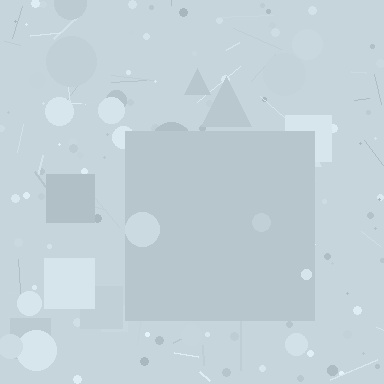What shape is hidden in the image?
A square is hidden in the image.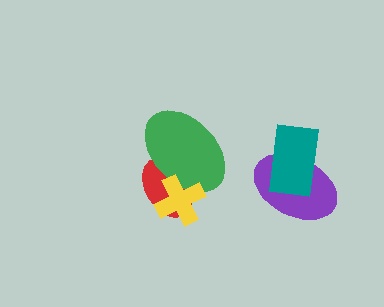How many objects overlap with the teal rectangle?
1 object overlaps with the teal rectangle.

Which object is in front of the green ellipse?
The yellow cross is in front of the green ellipse.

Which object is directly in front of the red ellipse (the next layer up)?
The green ellipse is directly in front of the red ellipse.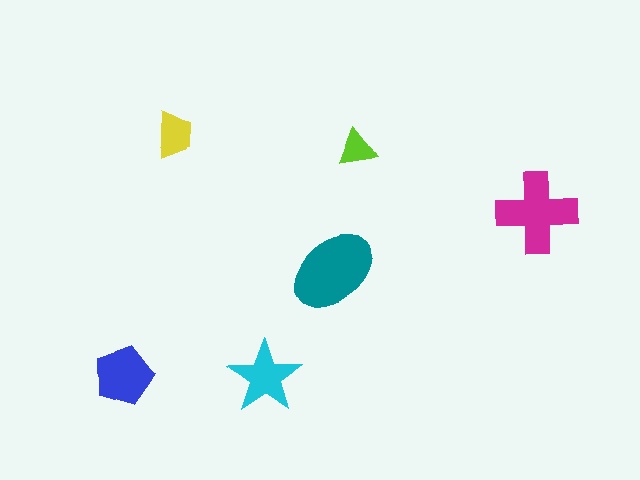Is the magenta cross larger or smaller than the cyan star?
Larger.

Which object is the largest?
The teal ellipse.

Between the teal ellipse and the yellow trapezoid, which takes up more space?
The teal ellipse.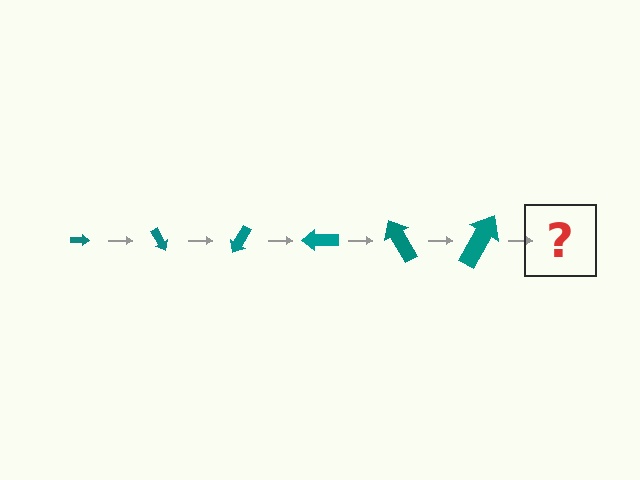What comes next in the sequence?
The next element should be an arrow, larger than the previous one and rotated 360 degrees from the start.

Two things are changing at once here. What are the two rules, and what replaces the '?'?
The two rules are that the arrow grows larger each step and it rotates 60 degrees each step. The '?' should be an arrow, larger than the previous one and rotated 360 degrees from the start.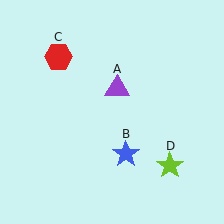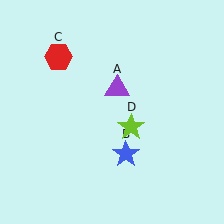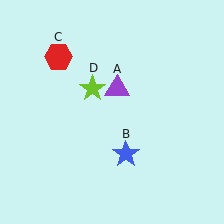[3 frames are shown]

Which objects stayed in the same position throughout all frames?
Purple triangle (object A) and blue star (object B) and red hexagon (object C) remained stationary.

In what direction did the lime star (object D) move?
The lime star (object D) moved up and to the left.